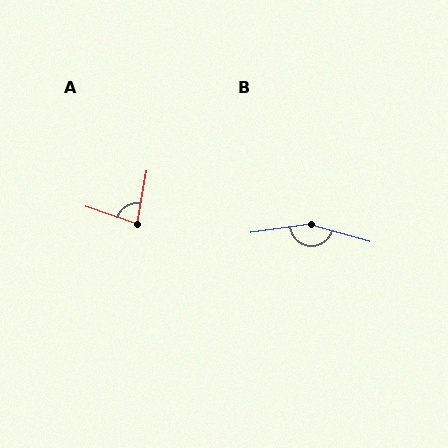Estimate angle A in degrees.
Approximately 81 degrees.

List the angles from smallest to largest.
A (81°), B (156°).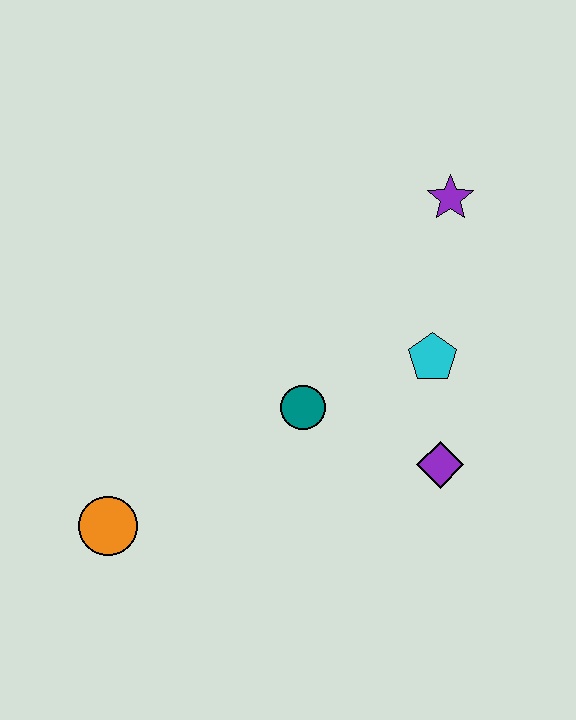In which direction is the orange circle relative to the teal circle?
The orange circle is to the left of the teal circle.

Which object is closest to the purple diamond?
The cyan pentagon is closest to the purple diamond.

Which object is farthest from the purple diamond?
The orange circle is farthest from the purple diamond.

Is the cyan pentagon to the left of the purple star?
Yes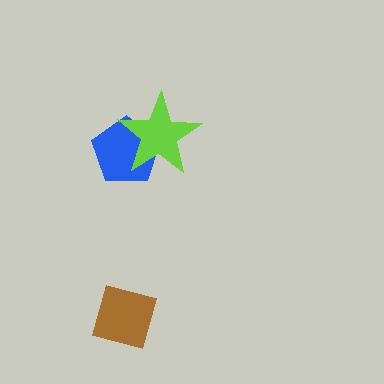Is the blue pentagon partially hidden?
Yes, it is partially covered by another shape.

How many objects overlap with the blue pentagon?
1 object overlaps with the blue pentagon.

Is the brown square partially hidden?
No, no other shape covers it.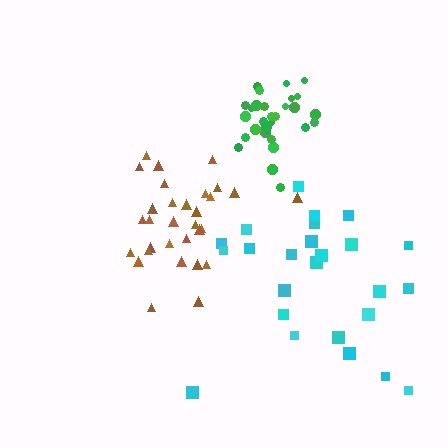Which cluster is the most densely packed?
Green.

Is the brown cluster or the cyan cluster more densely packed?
Brown.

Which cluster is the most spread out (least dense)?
Cyan.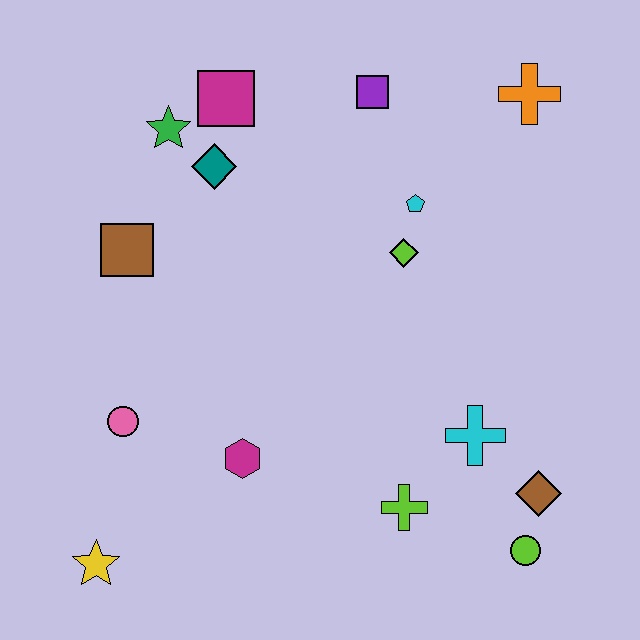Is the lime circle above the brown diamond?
No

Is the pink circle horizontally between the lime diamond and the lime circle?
No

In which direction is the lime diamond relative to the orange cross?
The lime diamond is below the orange cross.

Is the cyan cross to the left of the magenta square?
No